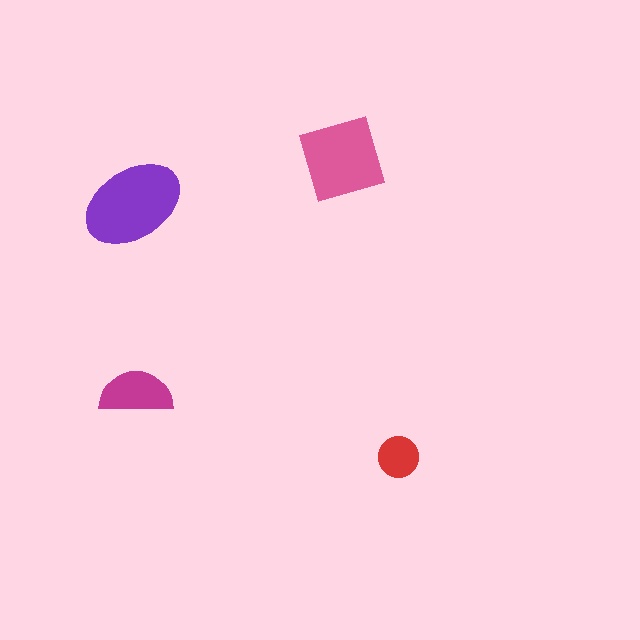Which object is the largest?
The purple ellipse.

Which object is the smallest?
The red circle.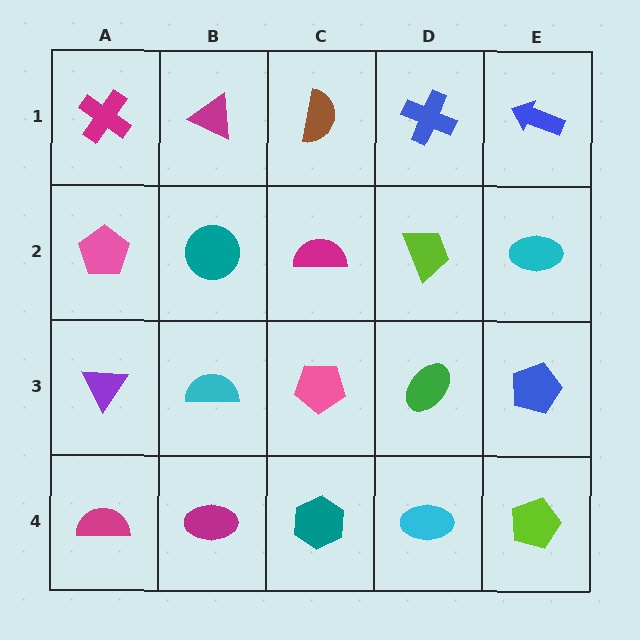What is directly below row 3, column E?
A lime pentagon.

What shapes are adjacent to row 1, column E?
A cyan ellipse (row 2, column E), a blue cross (row 1, column D).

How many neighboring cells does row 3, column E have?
3.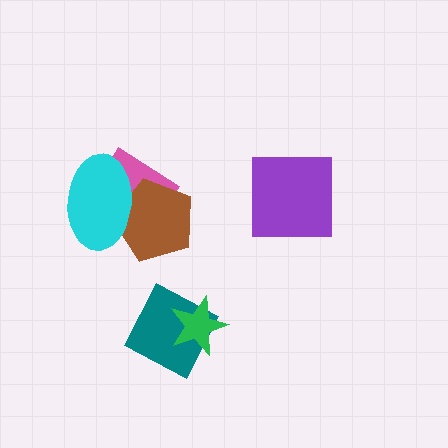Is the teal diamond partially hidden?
Yes, it is partially covered by another shape.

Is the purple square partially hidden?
No, no other shape covers it.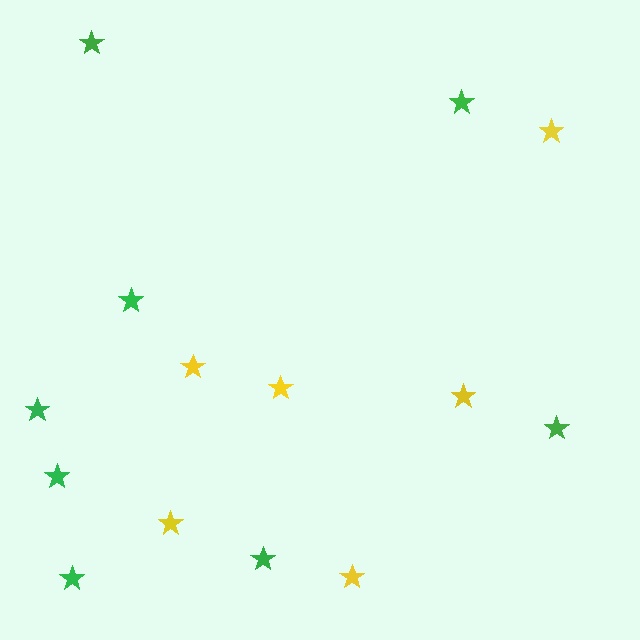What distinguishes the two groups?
There are 2 groups: one group of yellow stars (6) and one group of green stars (8).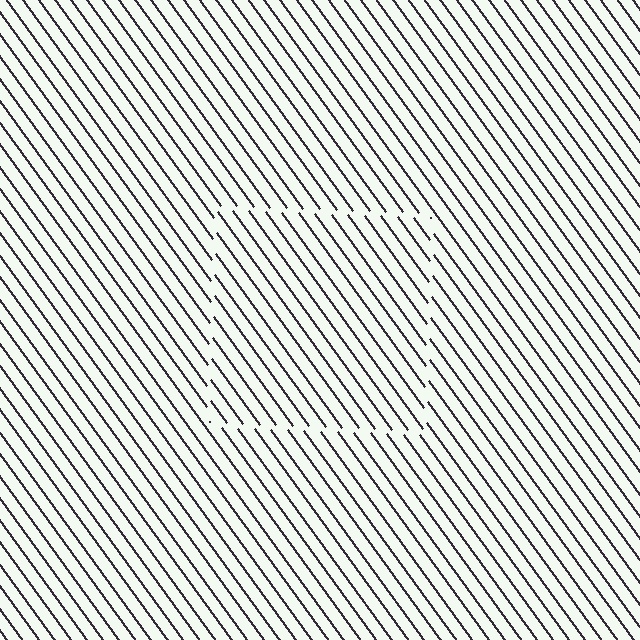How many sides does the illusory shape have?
4 sides — the line-ends trace a square.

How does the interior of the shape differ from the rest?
The interior of the shape contains the same grating, shifted by half a period — the contour is defined by the phase discontinuity where line-ends from the inner and outer gratings abut.